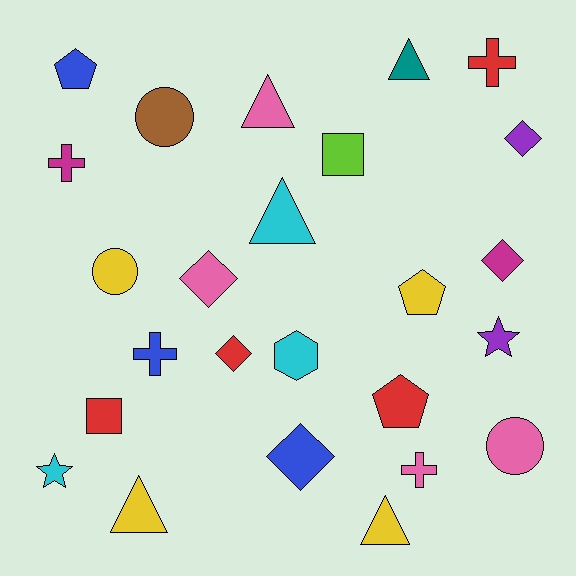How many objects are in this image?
There are 25 objects.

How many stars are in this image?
There are 2 stars.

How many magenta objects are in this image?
There are 2 magenta objects.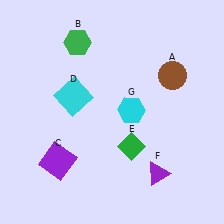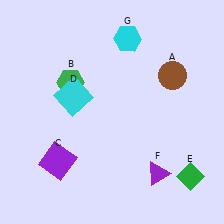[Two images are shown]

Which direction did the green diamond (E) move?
The green diamond (E) moved right.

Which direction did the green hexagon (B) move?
The green hexagon (B) moved down.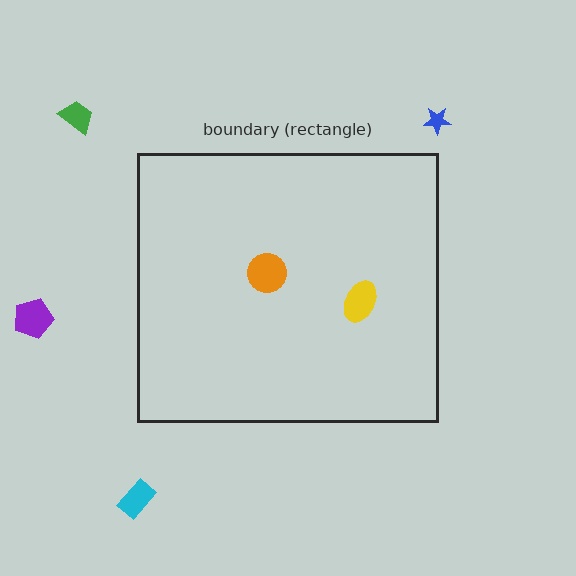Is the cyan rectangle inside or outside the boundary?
Outside.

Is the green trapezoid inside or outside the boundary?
Outside.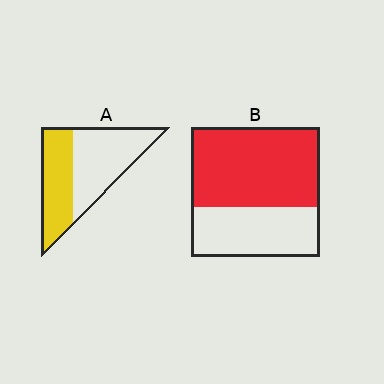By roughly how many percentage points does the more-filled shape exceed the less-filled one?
By roughly 20 percentage points (B over A).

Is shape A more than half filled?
No.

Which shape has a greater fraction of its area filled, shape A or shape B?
Shape B.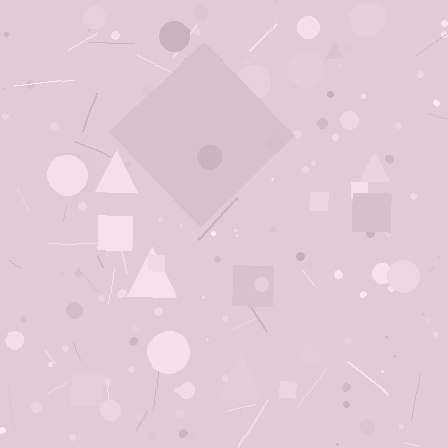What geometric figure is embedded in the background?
A diamond is embedded in the background.